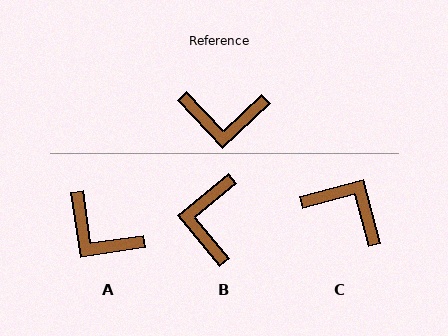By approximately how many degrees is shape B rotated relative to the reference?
Approximately 93 degrees clockwise.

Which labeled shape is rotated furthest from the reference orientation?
C, about 152 degrees away.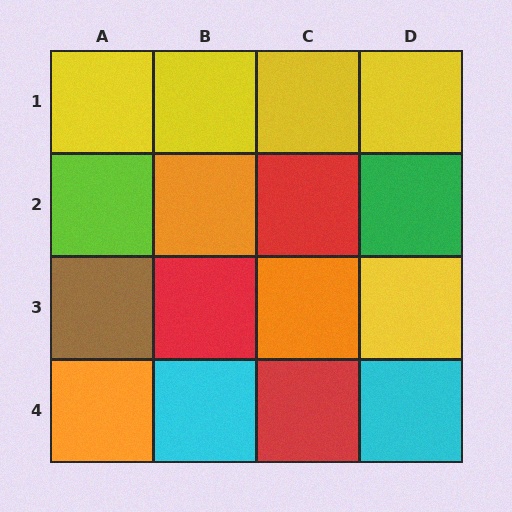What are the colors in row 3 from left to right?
Brown, red, orange, yellow.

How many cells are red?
3 cells are red.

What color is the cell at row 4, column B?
Cyan.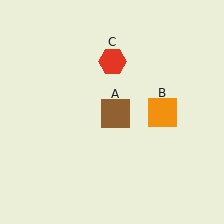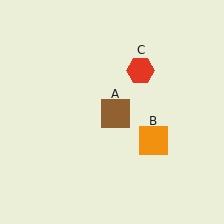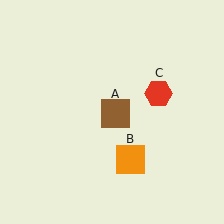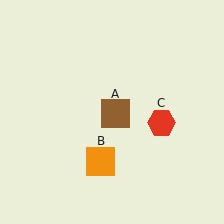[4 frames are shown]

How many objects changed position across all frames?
2 objects changed position: orange square (object B), red hexagon (object C).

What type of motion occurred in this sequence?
The orange square (object B), red hexagon (object C) rotated clockwise around the center of the scene.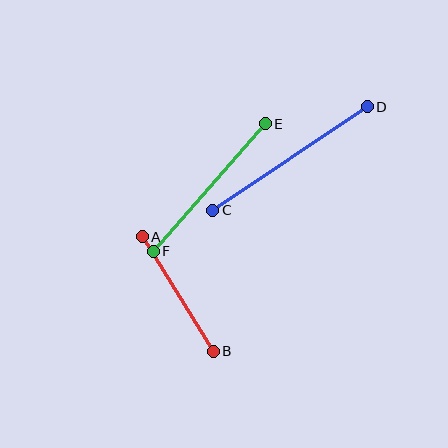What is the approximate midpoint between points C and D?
The midpoint is at approximately (290, 158) pixels.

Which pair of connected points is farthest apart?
Points C and D are farthest apart.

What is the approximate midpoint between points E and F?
The midpoint is at approximately (209, 187) pixels.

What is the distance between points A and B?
The distance is approximately 135 pixels.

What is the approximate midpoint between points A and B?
The midpoint is at approximately (178, 294) pixels.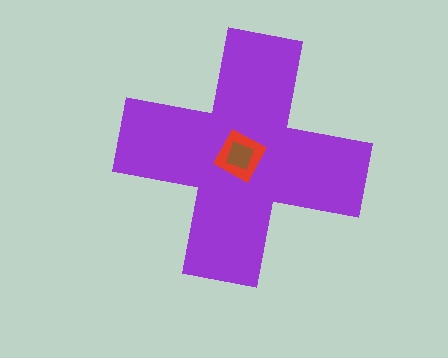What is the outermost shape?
The purple cross.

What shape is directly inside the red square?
The brown diamond.